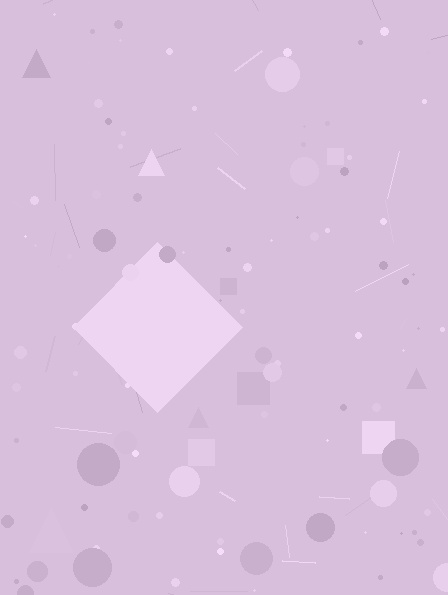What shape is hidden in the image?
A diamond is hidden in the image.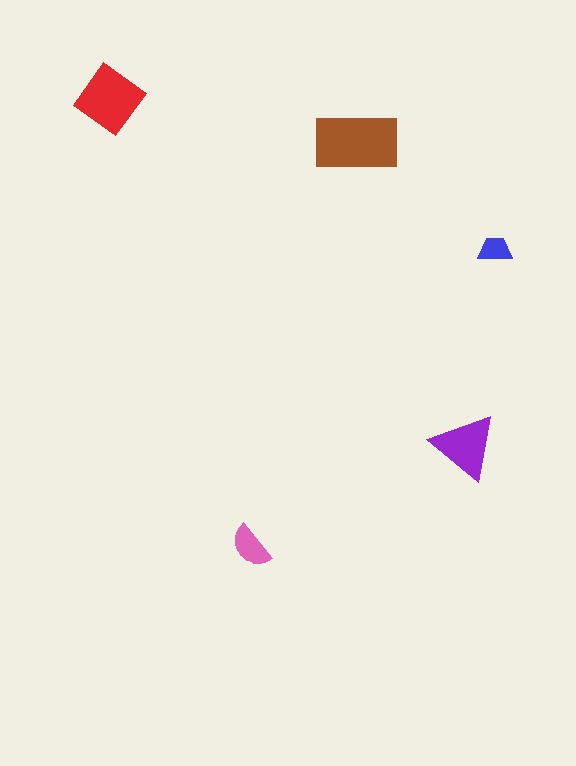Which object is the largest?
The brown rectangle.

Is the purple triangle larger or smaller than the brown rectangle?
Smaller.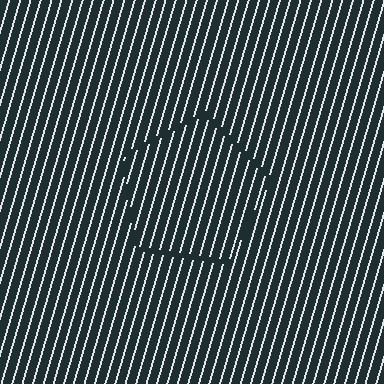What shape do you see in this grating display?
An illusory pentagon. The interior of the shape contains the same grating, shifted by half a period — the contour is defined by the phase discontinuity where line-ends from the inner and outer gratings abut.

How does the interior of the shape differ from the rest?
The interior of the shape contains the same grating, shifted by half a period — the contour is defined by the phase discontinuity where line-ends from the inner and outer gratings abut.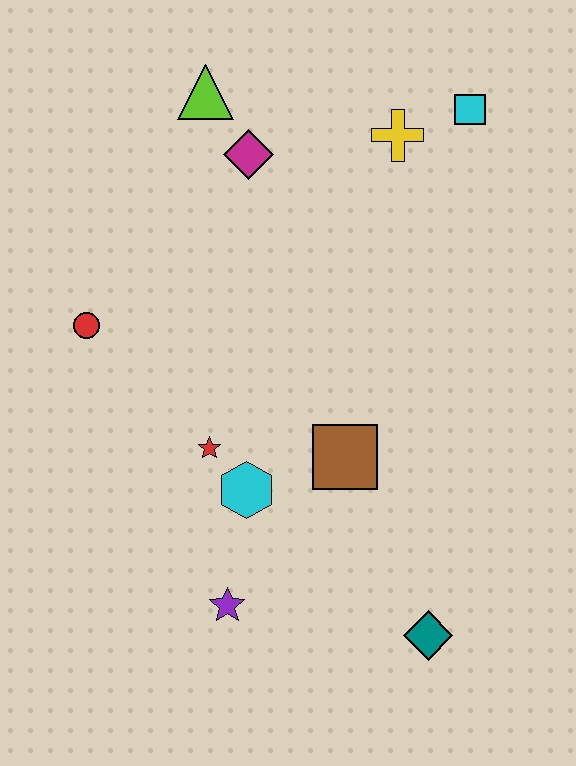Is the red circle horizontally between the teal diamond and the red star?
No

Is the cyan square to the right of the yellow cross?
Yes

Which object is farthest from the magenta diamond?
The teal diamond is farthest from the magenta diamond.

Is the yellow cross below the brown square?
No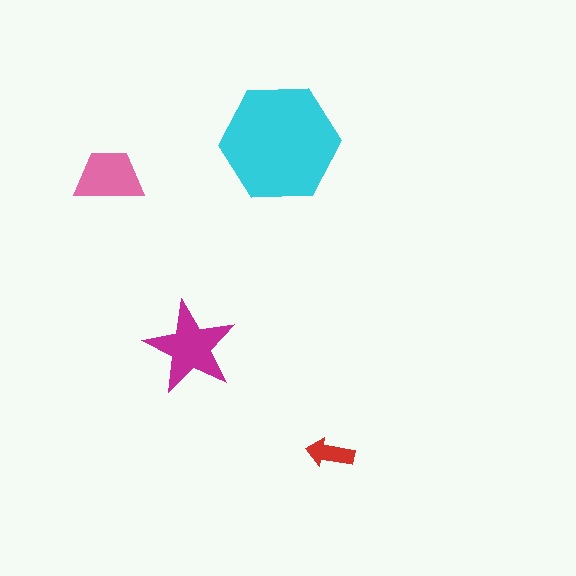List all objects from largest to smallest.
The cyan hexagon, the magenta star, the pink trapezoid, the red arrow.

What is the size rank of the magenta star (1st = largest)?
2nd.